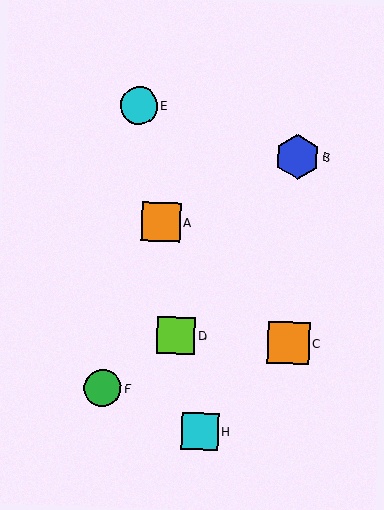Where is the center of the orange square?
The center of the orange square is at (161, 222).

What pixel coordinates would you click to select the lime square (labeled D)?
Click at (176, 335) to select the lime square D.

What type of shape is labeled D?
Shape D is a lime square.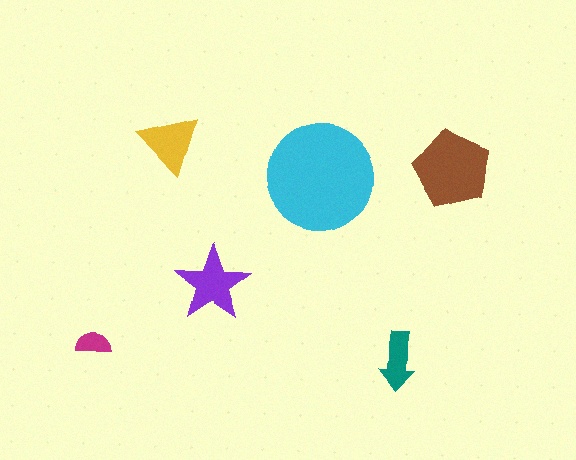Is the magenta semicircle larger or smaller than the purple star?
Smaller.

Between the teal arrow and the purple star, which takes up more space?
The purple star.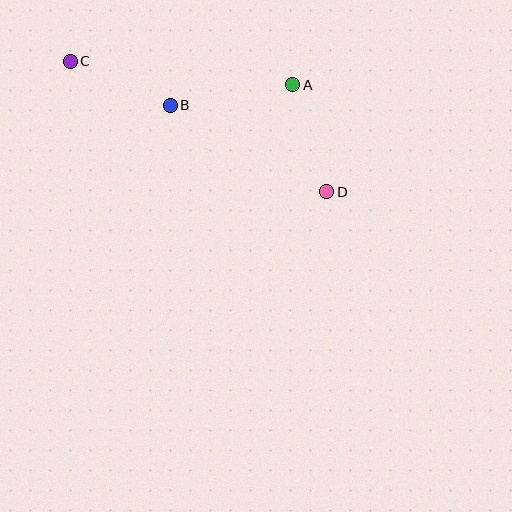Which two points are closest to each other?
Points B and C are closest to each other.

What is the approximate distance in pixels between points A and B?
The distance between A and B is approximately 124 pixels.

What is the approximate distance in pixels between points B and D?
The distance between B and D is approximately 179 pixels.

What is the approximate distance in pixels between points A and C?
The distance between A and C is approximately 224 pixels.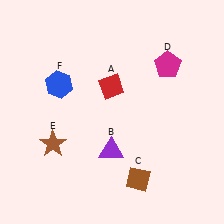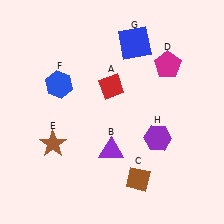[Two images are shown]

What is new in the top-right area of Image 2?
A blue square (G) was added in the top-right area of Image 2.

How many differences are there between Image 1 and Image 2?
There are 2 differences between the two images.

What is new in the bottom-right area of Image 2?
A purple hexagon (H) was added in the bottom-right area of Image 2.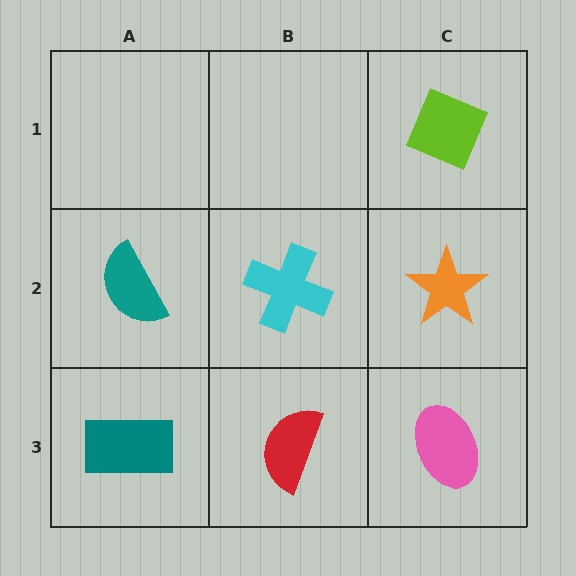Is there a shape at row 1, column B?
No, that cell is empty.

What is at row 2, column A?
A teal semicircle.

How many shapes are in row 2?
3 shapes.